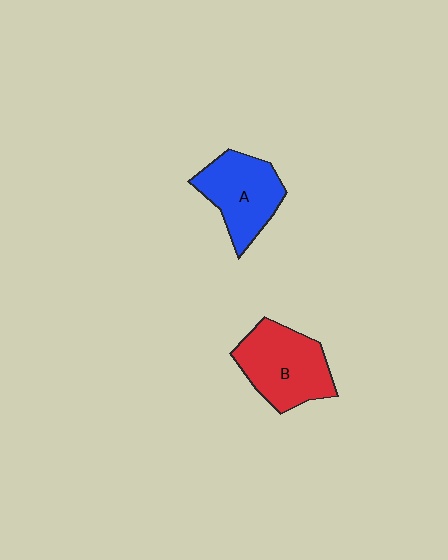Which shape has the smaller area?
Shape A (blue).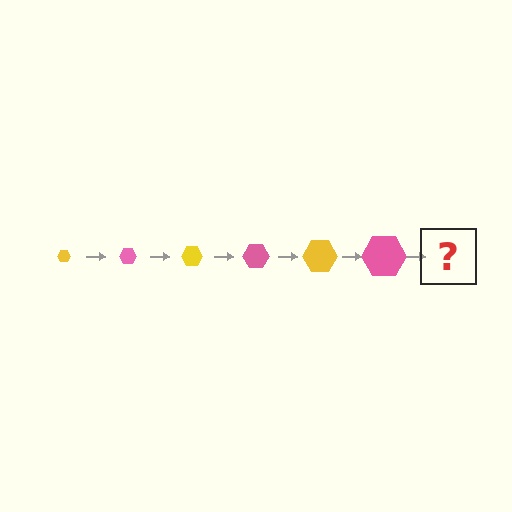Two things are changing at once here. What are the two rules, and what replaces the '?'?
The two rules are that the hexagon grows larger each step and the color cycles through yellow and pink. The '?' should be a yellow hexagon, larger than the previous one.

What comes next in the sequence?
The next element should be a yellow hexagon, larger than the previous one.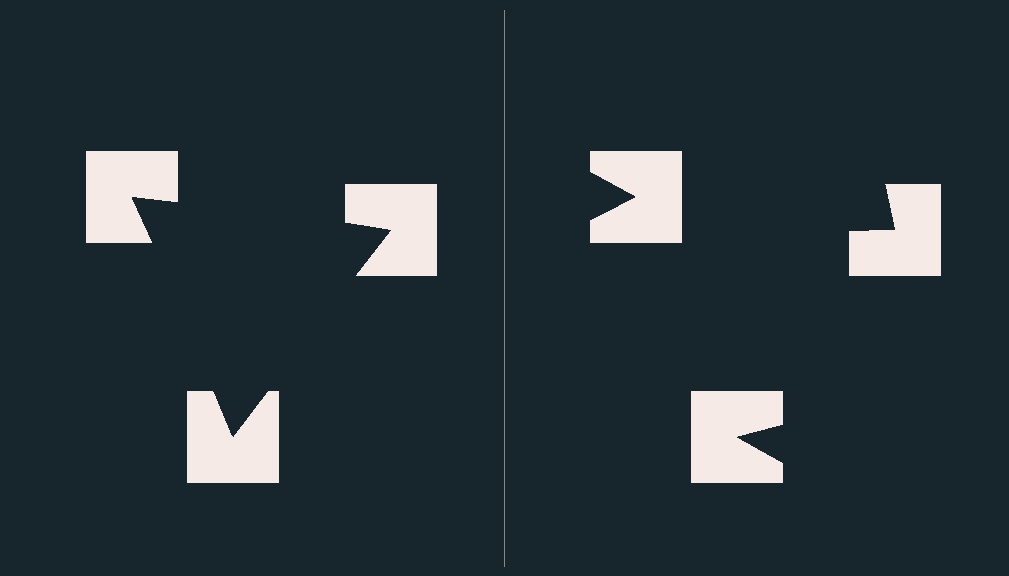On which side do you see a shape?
An illusory triangle appears on the left side. On the right side the wedge cuts are rotated, so no coherent shape forms.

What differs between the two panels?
The notched squares are positioned identically on both sides; only the wedge orientations differ. On the left they align to a triangle; on the right they are misaligned.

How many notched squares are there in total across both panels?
6 — 3 on each side.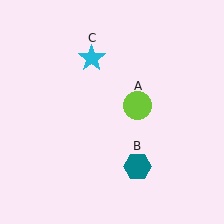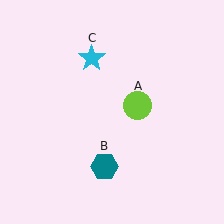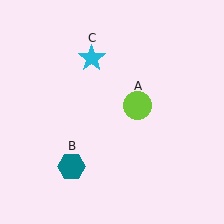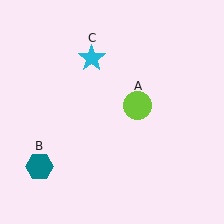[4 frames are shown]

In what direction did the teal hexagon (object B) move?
The teal hexagon (object B) moved left.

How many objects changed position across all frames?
1 object changed position: teal hexagon (object B).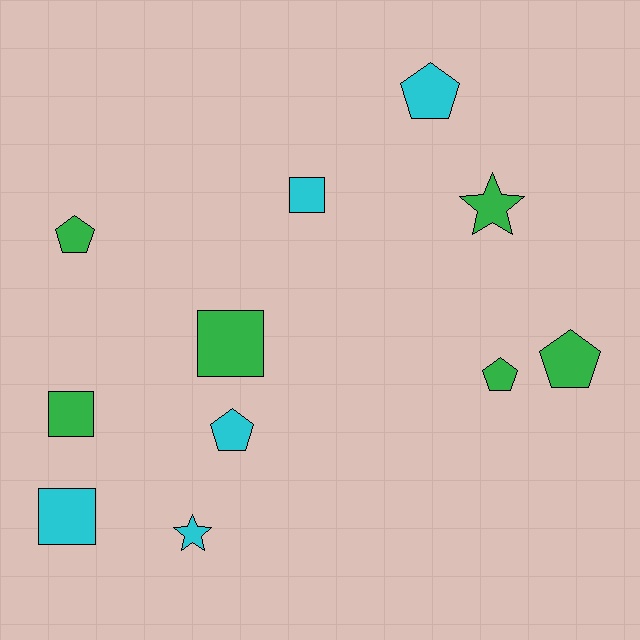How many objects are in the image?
There are 11 objects.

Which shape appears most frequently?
Pentagon, with 5 objects.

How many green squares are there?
There are 2 green squares.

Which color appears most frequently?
Green, with 6 objects.